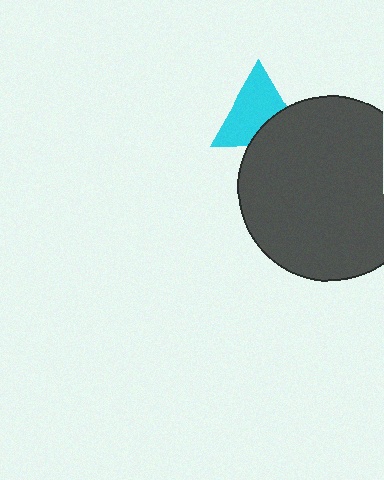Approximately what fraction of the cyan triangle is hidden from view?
Roughly 32% of the cyan triangle is hidden behind the dark gray circle.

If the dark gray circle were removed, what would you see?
You would see the complete cyan triangle.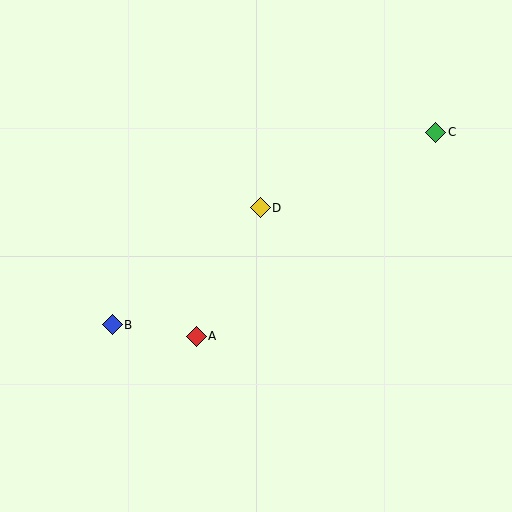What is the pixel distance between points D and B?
The distance between D and B is 189 pixels.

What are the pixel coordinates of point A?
Point A is at (196, 336).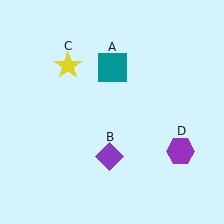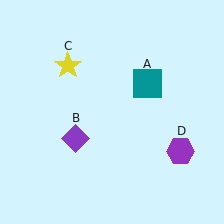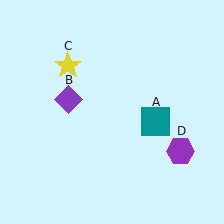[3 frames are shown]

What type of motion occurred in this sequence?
The teal square (object A), purple diamond (object B) rotated clockwise around the center of the scene.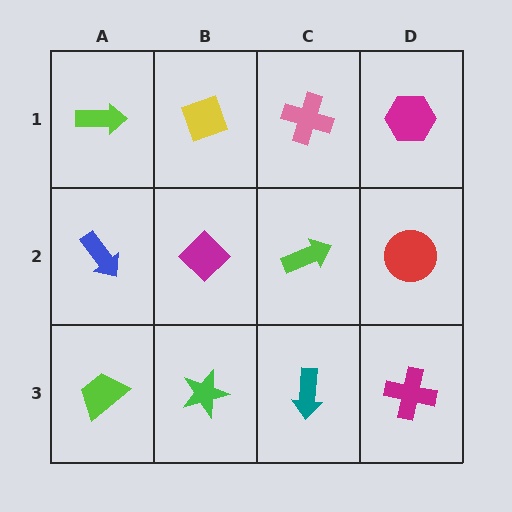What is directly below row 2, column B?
A green star.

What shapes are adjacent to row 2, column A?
A lime arrow (row 1, column A), a lime trapezoid (row 3, column A), a magenta diamond (row 2, column B).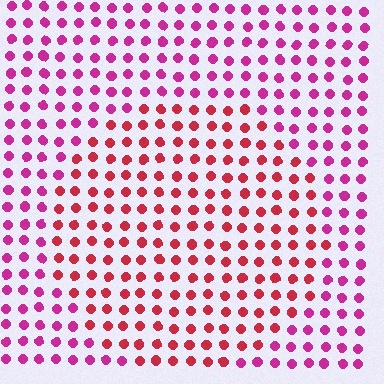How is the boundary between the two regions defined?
The boundary is defined purely by a slight shift in hue (about 33 degrees). Spacing, size, and orientation are identical on both sides.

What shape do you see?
I see a circle.